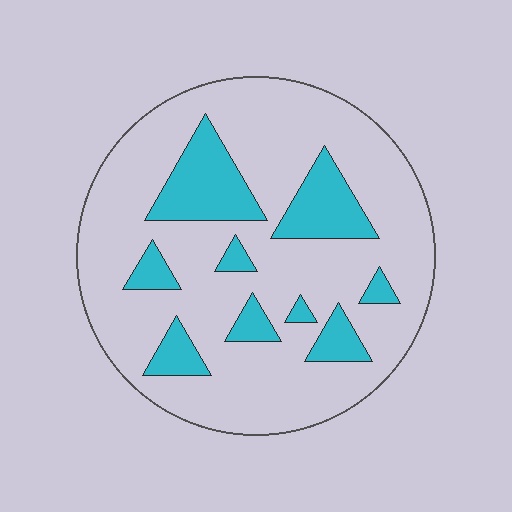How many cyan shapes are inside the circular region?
9.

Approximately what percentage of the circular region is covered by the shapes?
Approximately 20%.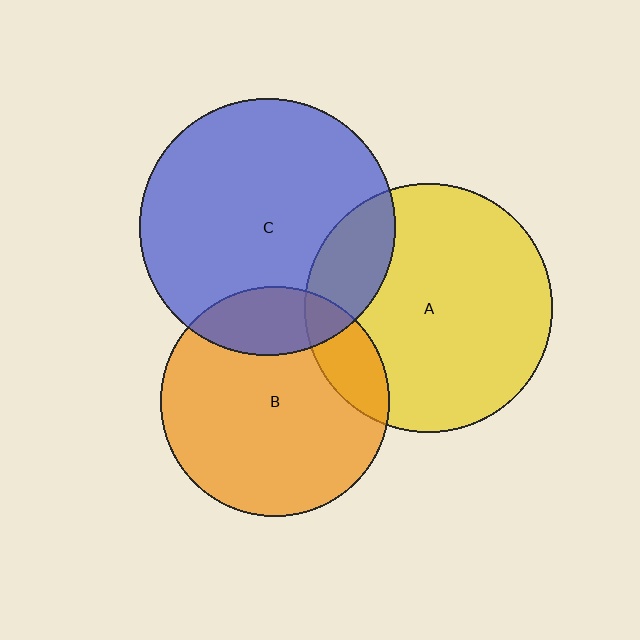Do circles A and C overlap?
Yes.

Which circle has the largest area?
Circle C (blue).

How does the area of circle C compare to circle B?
Approximately 1.2 times.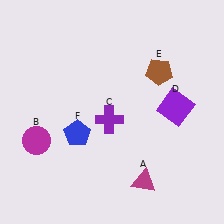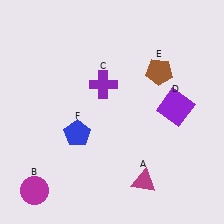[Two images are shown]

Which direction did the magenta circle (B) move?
The magenta circle (B) moved down.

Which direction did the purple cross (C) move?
The purple cross (C) moved up.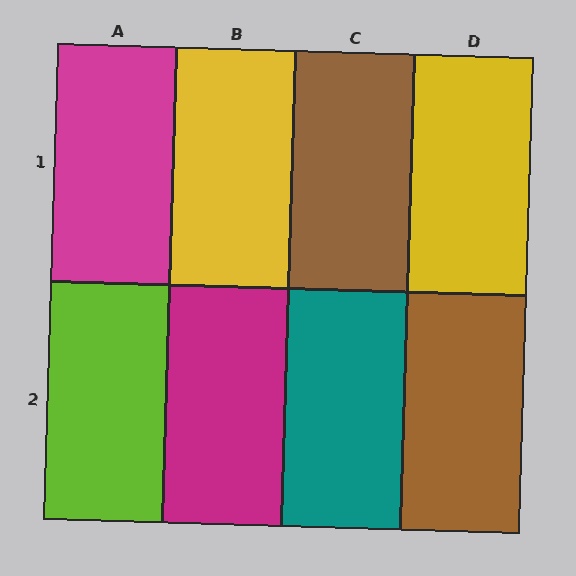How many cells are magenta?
2 cells are magenta.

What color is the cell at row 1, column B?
Yellow.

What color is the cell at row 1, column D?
Yellow.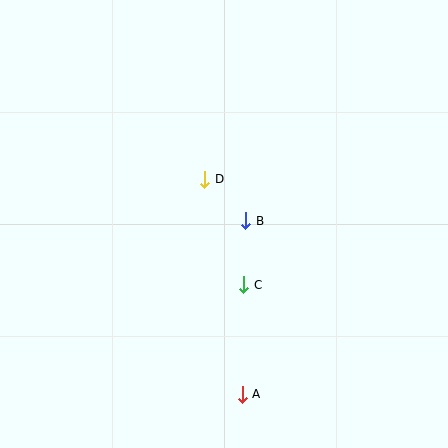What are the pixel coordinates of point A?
Point A is at (242, 394).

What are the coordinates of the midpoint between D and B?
The midpoint between D and B is at (225, 200).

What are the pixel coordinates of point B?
Point B is at (246, 221).